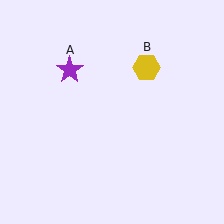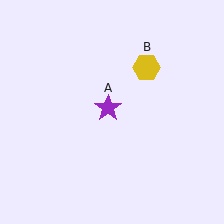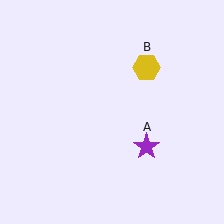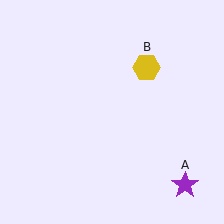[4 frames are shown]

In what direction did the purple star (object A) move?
The purple star (object A) moved down and to the right.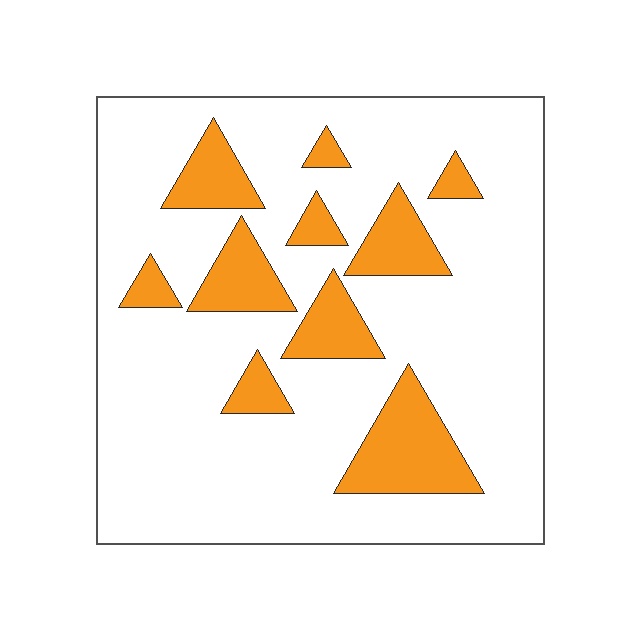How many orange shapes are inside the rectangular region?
10.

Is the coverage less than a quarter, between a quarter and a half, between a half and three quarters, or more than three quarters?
Less than a quarter.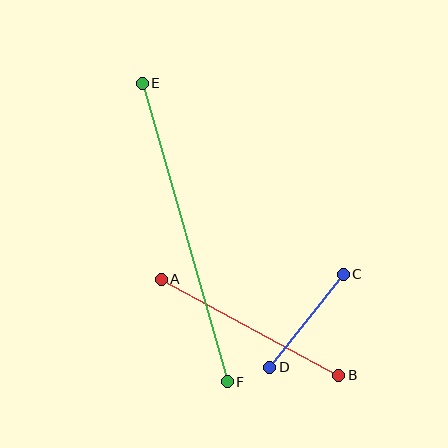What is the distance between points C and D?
The distance is approximately 119 pixels.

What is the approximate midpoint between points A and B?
The midpoint is at approximately (250, 327) pixels.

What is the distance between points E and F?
The distance is approximately 311 pixels.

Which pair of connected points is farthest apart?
Points E and F are farthest apart.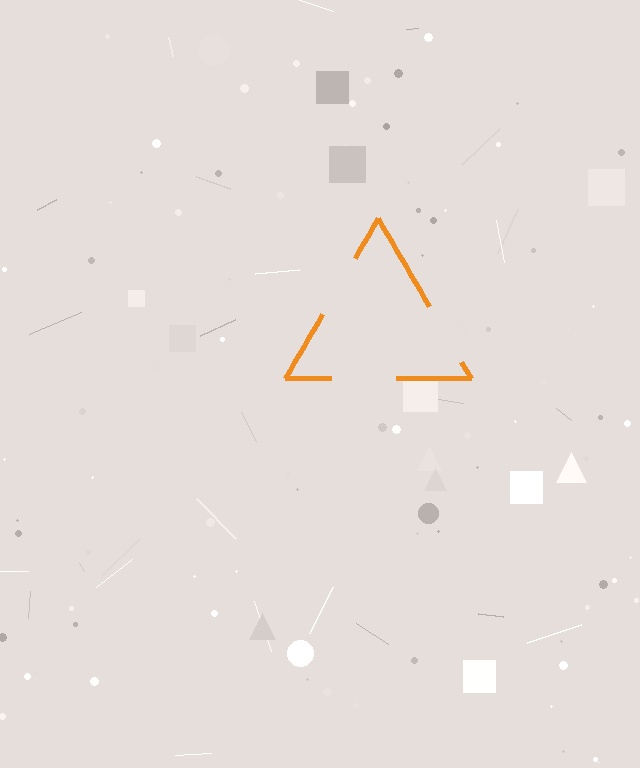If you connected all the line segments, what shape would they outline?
They would outline a triangle.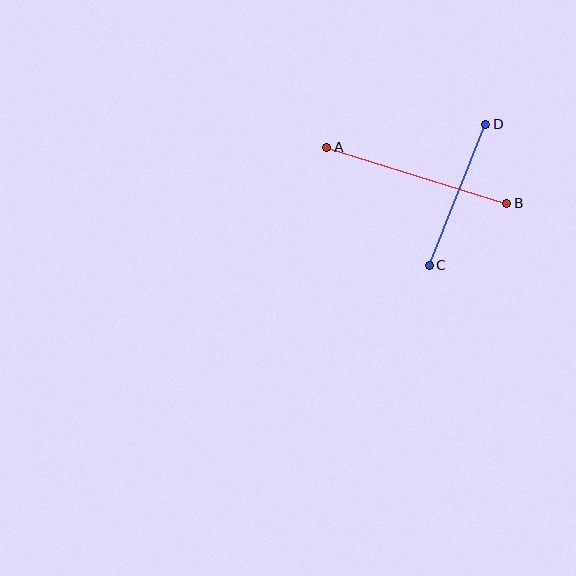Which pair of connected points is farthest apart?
Points A and B are farthest apart.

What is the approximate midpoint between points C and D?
The midpoint is at approximately (457, 195) pixels.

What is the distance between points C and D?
The distance is approximately 152 pixels.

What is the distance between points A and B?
The distance is approximately 188 pixels.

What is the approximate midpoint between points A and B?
The midpoint is at approximately (417, 175) pixels.